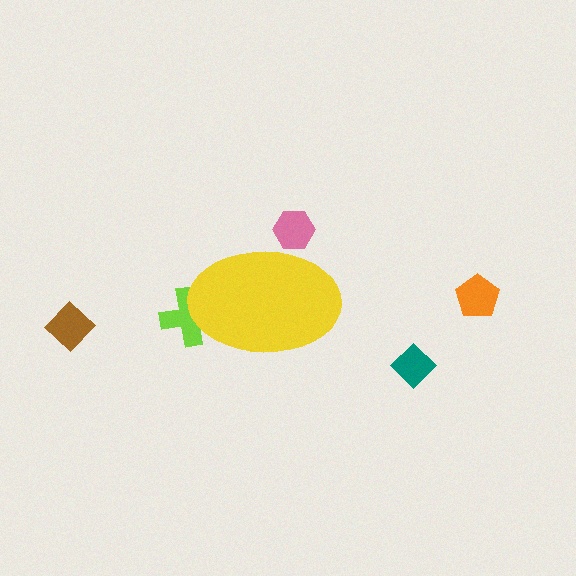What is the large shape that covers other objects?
A yellow ellipse.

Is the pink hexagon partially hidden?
Yes, the pink hexagon is partially hidden behind the yellow ellipse.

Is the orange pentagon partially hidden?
No, the orange pentagon is fully visible.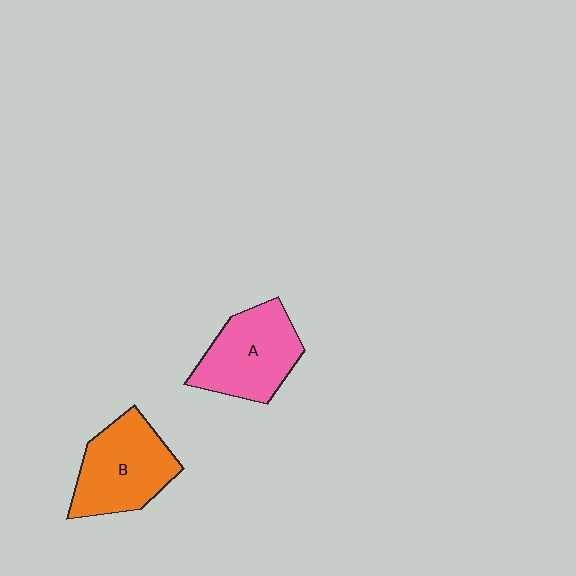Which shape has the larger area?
Shape B (orange).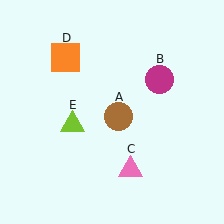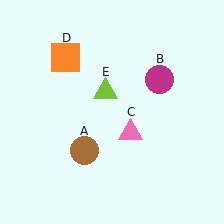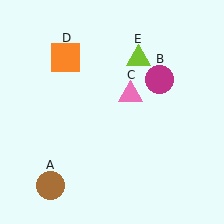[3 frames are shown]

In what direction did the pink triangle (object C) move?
The pink triangle (object C) moved up.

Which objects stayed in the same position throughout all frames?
Magenta circle (object B) and orange square (object D) remained stationary.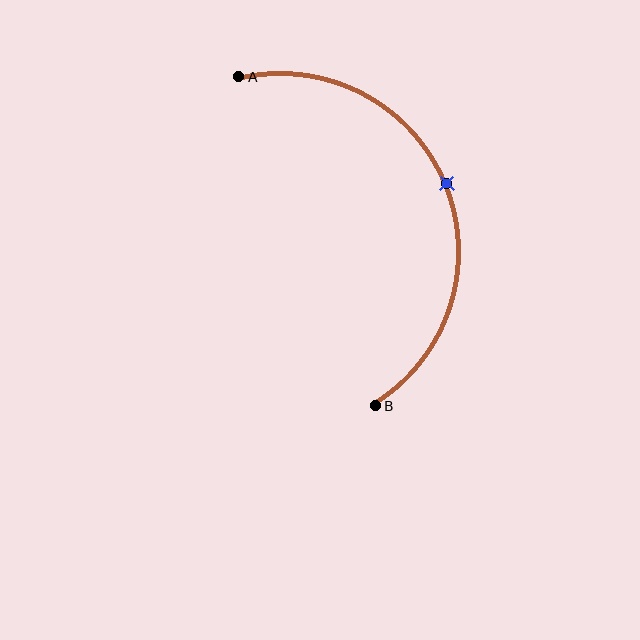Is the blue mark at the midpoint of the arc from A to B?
Yes. The blue mark lies on the arc at equal arc-length from both A and B — it is the arc midpoint.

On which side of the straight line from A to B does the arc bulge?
The arc bulges to the right of the straight line connecting A and B.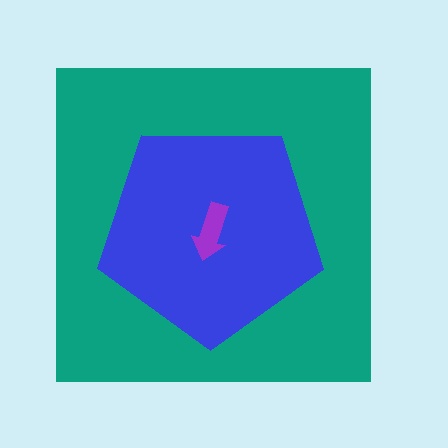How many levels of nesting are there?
3.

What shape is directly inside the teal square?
The blue pentagon.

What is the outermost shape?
The teal square.